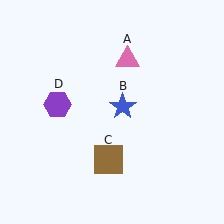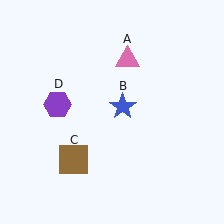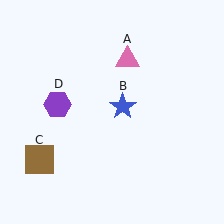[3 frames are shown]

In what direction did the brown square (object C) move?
The brown square (object C) moved left.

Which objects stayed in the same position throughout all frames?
Pink triangle (object A) and blue star (object B) and purple hexagon (object D) remained stationary.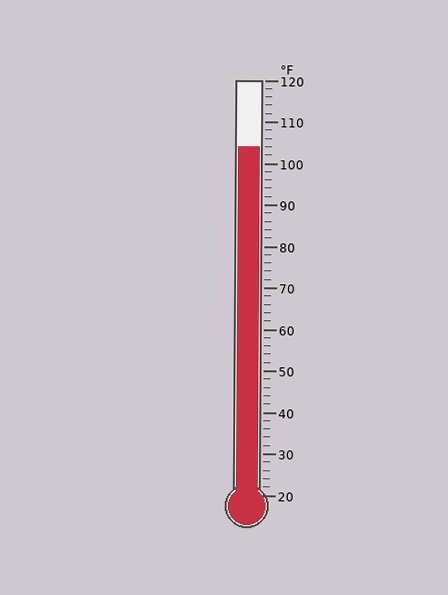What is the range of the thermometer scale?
The thermometer scale ranges from 20°F to 120°F.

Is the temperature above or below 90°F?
The temperature is above 90°F.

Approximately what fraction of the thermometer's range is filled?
The thermometer is filled to approximately 85% of its range.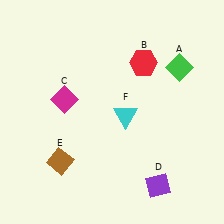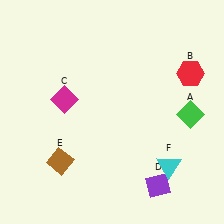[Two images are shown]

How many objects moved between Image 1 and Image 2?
3 objects moved between the two images.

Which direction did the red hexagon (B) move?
The red hexagon (B) moved right.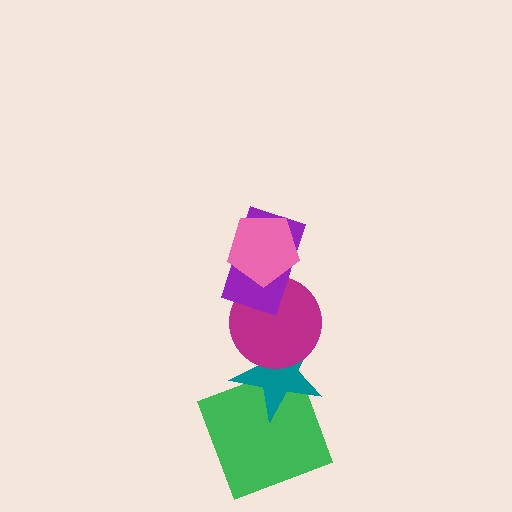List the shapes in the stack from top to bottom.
From top to bottom: the pink pentagon, the purple rectangle, the magenta circle, the teal star, the green square.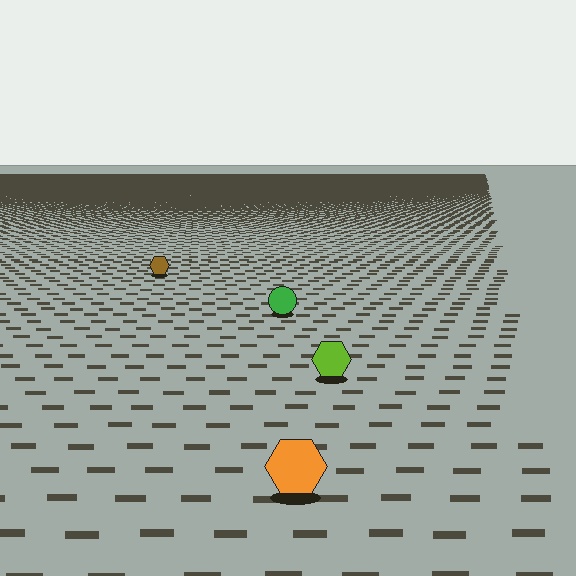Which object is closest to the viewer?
The orange hexagon is closest. The texture marks near it are larger and more spread out.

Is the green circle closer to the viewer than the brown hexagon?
Yes. The green circle is closer — you can tell from the texture gradient: the ground texture is coarser near it.